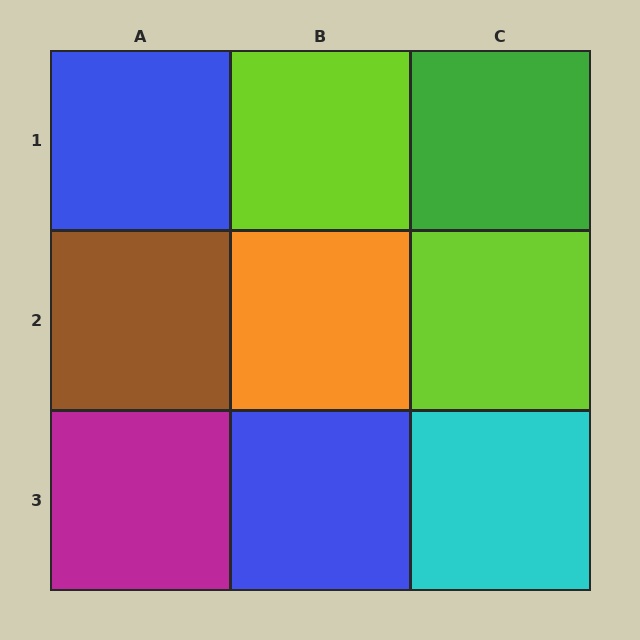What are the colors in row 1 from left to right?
Blue, lime, green.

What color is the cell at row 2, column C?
Lime.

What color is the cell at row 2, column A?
Brown.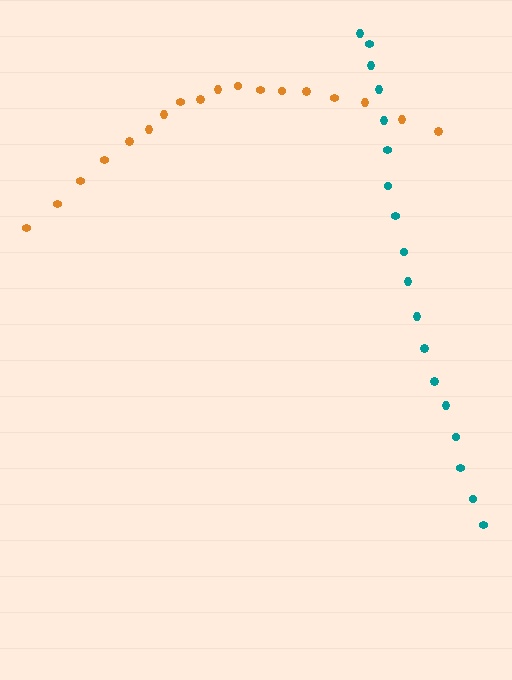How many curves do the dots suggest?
There are 2 distinct paths.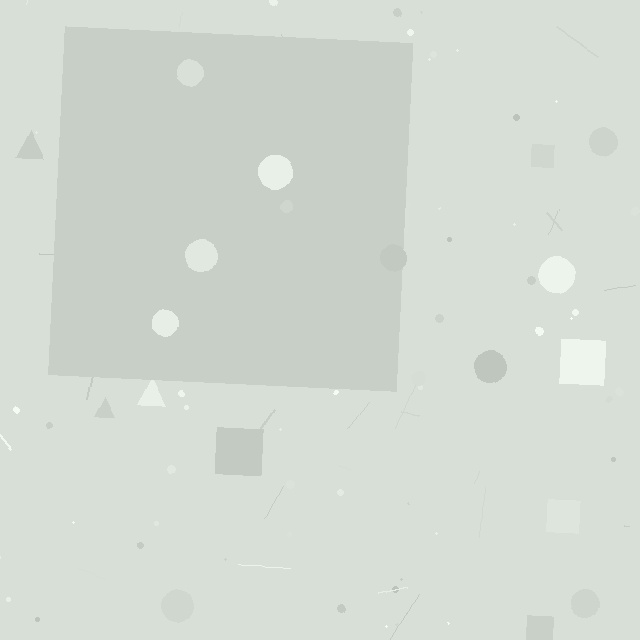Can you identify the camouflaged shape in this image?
The camouflaged shape is a square.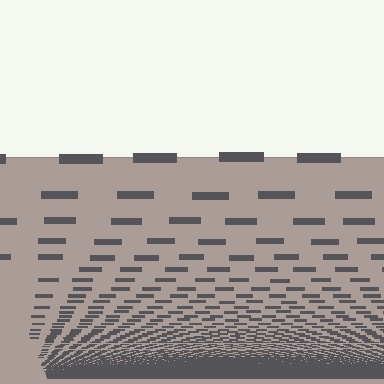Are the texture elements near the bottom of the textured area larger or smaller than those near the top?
Smaller. The gradient is inverted — elements near the bottom are smaller and denser.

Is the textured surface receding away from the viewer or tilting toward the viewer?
The surface appears to tilt toward the viewer. Texture elements get larger and sparser toward the top.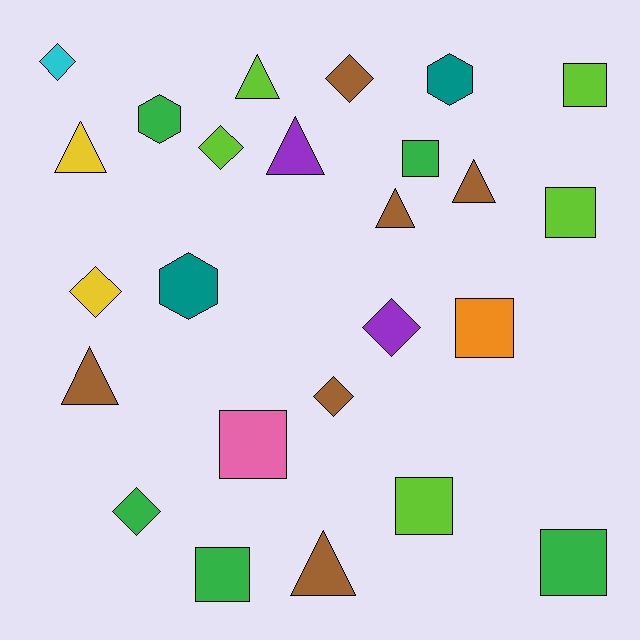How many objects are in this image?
There are 25 objects.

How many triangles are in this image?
There are 7 triangles.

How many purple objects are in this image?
There are 2 purple objects.